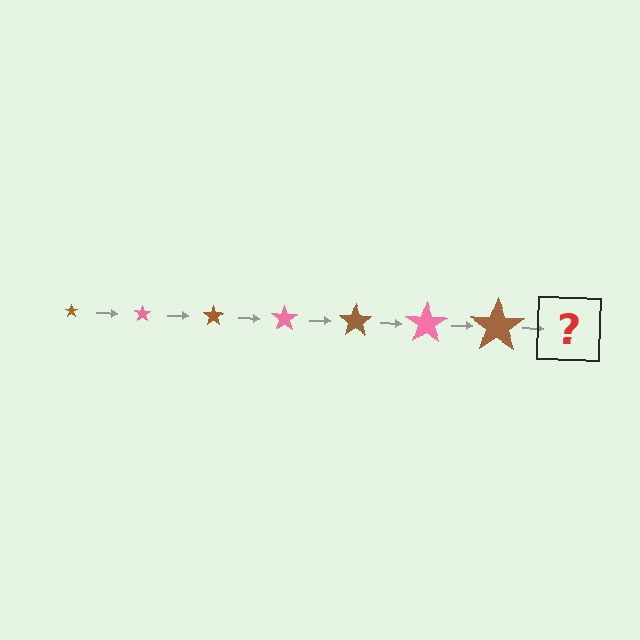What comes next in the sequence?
The next element should be a pink star, larger than the previous one.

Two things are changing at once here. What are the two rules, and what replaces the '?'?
The two rules are that the star grows larger each step and the color cycles through brown and pink. The '?' should be a pink star, larger than the previous one.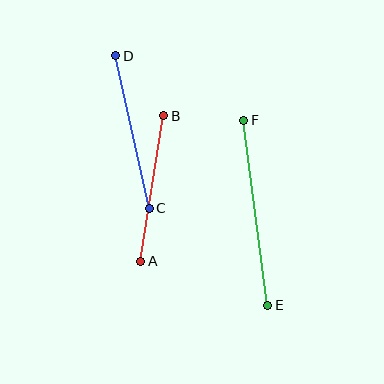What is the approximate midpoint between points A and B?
The midpoint is at approximately (152, 188) pixels.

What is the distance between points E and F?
The distance is approximately 187 pixels.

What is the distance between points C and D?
The distance is approximately 156 pixels.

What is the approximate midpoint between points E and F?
The midpoint is at approximately (256, 213) pixels.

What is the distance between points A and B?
The distance is approximately 147 pixels.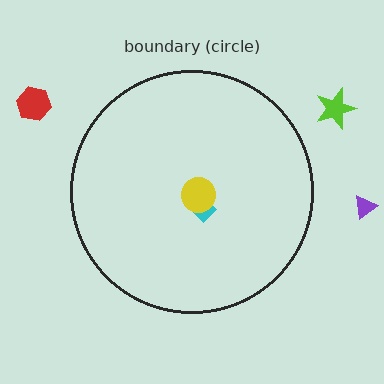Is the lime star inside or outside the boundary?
Outside.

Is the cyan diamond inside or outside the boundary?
Inside.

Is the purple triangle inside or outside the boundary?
Outside.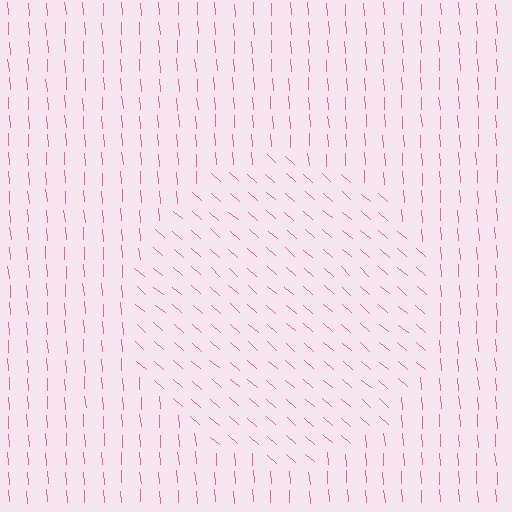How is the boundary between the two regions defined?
The boundary is defined purely by a change in line orientation (approximately 45 degrees difference). All lines are the same color and thickness.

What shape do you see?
I see a circle.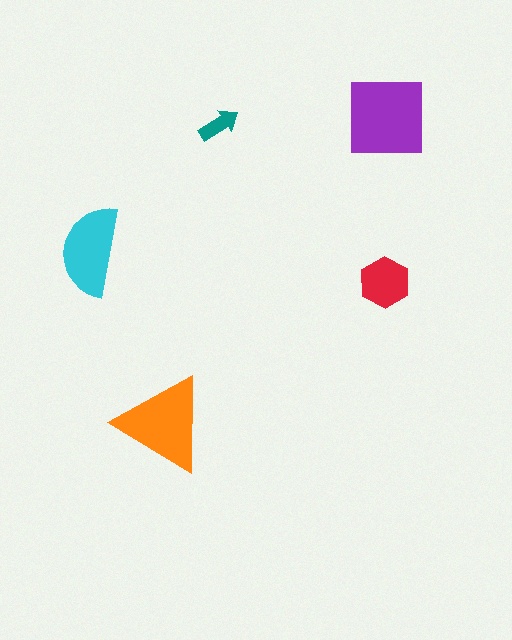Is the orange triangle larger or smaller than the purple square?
Smaller.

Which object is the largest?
The purple square.